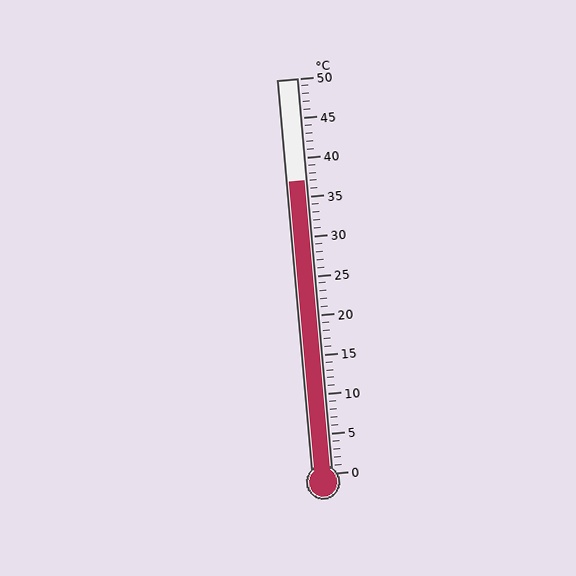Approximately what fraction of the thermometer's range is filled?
The thermometer is filled to approximately 75% of its range.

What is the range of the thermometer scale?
The thermometer scale ranges from 0°C to 50°C.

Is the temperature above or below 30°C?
The temperature is above 30°C.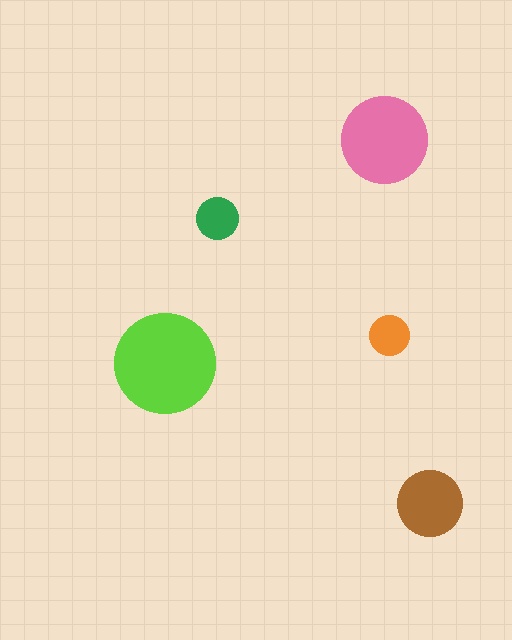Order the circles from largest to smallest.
the lime one, the pink one, the brown one, the green one, the orange one.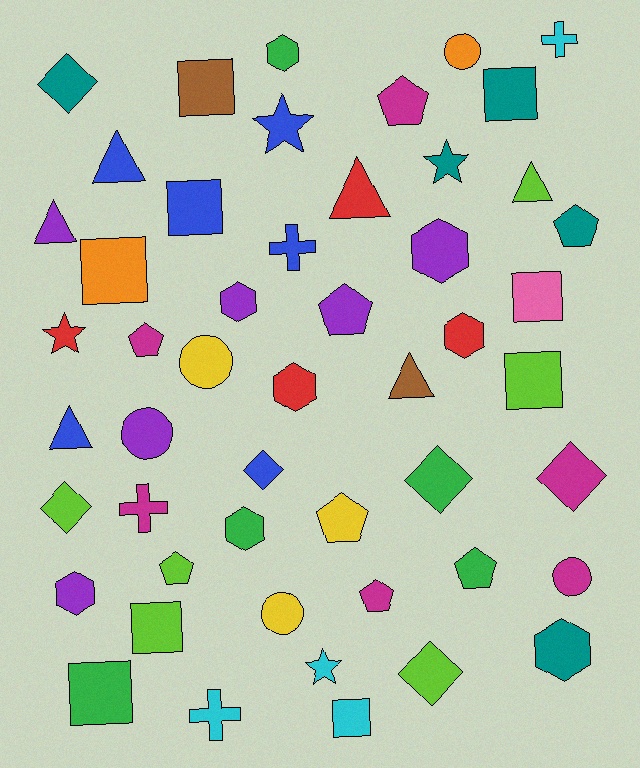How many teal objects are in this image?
There are 5 teal objects.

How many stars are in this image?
There are 4 stars.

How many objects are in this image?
There are 50 objects.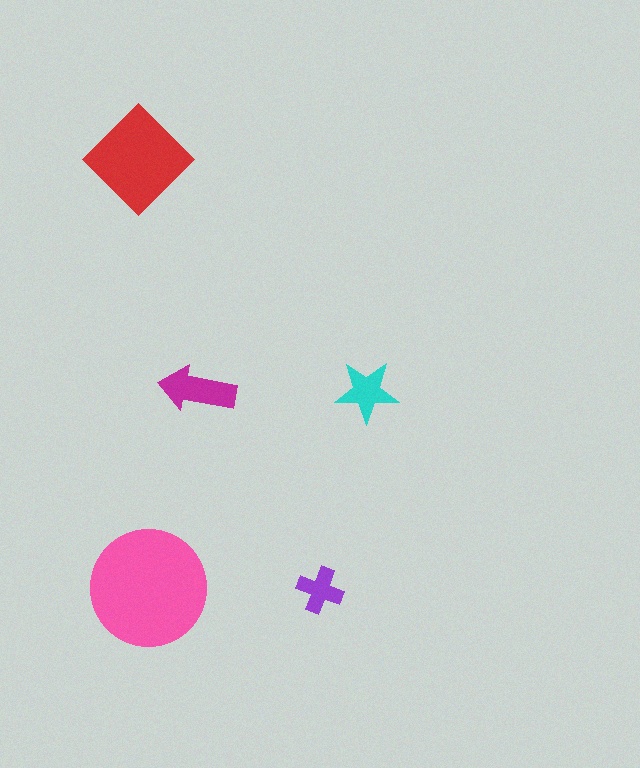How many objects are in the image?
There are 5 objects in the image.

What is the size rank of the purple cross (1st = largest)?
5th.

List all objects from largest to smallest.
The pink circle, the red diamond, the magenta arrow, the cyan star, the purple cross.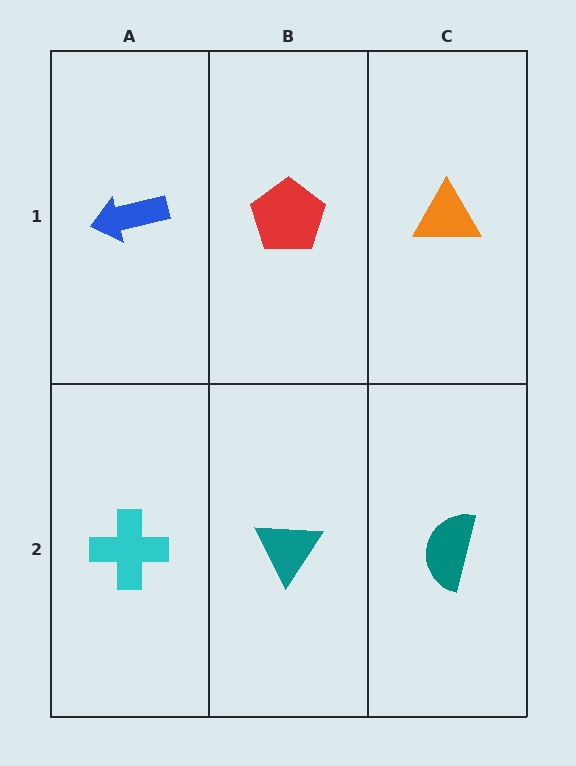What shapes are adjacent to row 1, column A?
A cyan cross (row 2, column A), a red pentagon (row 1, column B).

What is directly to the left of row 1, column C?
A red pentagon.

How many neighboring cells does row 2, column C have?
2.